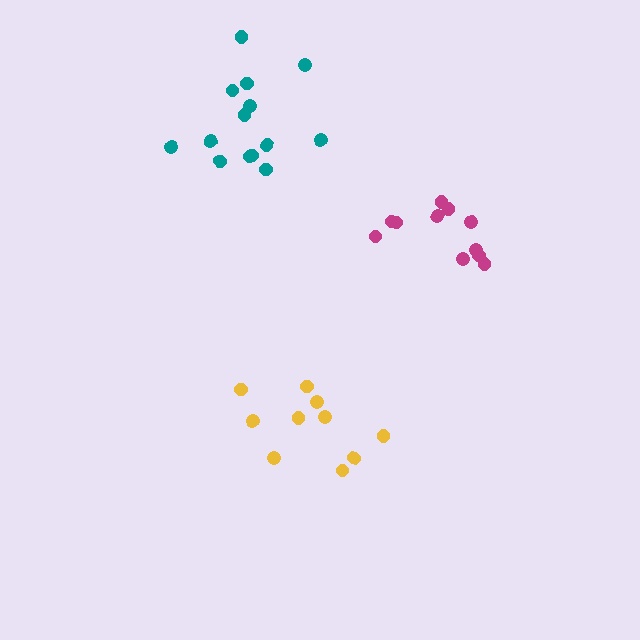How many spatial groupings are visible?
There are 3 spatial groupings.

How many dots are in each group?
Group 1: 14 dots, Group 2: 10 dots, Group 3: 11 dots (35 total).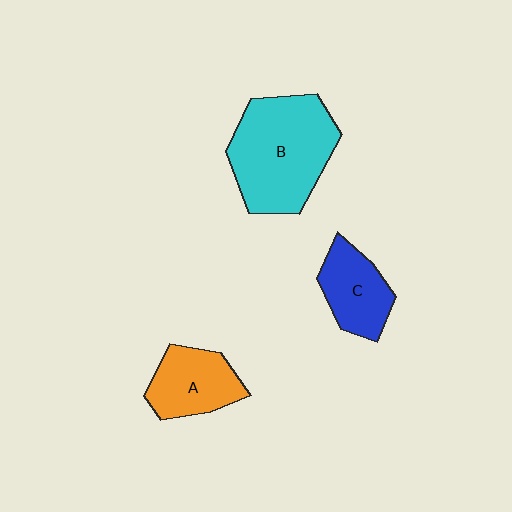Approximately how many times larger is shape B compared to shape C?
Approximately 2.0 times.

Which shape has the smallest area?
Shape C (blue).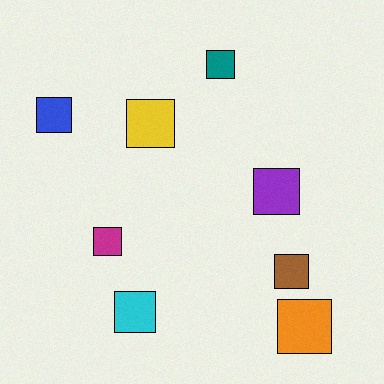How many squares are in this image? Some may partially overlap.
There are 8 squares.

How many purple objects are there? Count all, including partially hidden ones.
There is 1 purple object.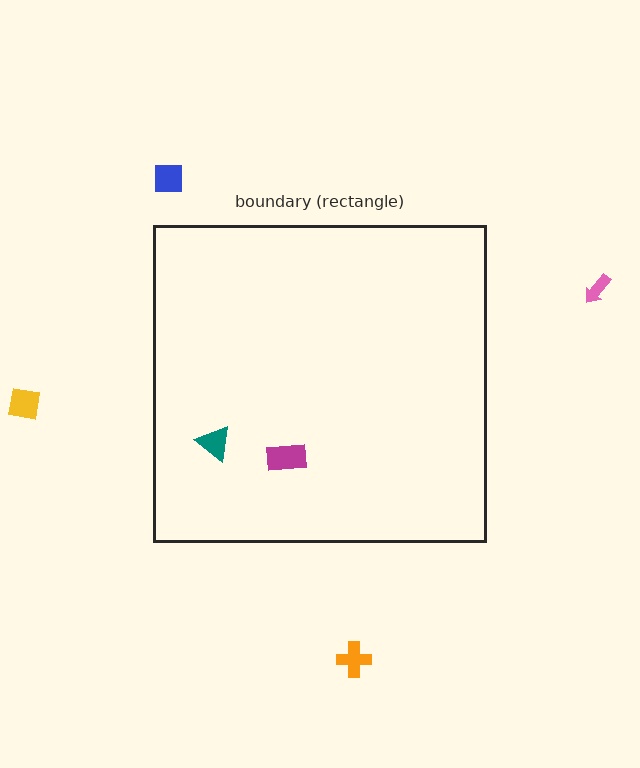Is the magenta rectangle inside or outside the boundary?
Inside.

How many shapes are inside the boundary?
2 inside, 4 outside.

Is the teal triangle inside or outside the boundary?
Inside.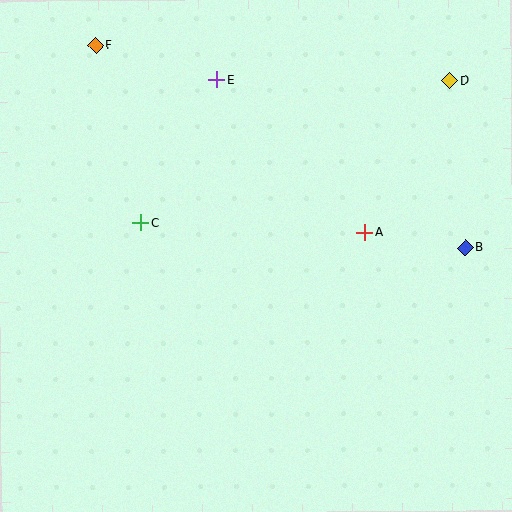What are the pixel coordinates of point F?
Point F is at (96, 45).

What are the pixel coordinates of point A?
Point A is at (365, 232).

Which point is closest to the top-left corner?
Point F is closest to the top-left corner.